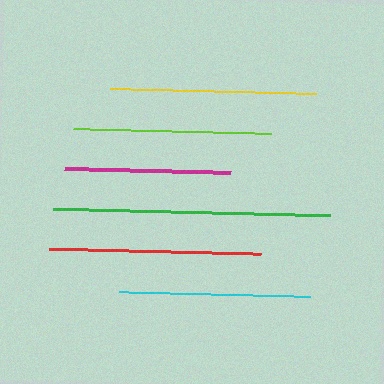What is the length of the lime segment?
The lime segment is approximately 198 pixels long.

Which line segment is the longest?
The green line is the longest at approximately 278 pixels.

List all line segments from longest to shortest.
From longest to shortest: green, red, yellow, lime, cyan, magenta.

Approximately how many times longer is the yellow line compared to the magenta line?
The yellow line is approximately 1.2 times the length of the magenta line.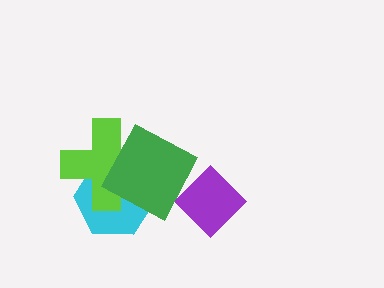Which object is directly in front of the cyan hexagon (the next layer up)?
The lime cross is directly in front of the cyan hexagon.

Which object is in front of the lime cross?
The green square is in front of the lime cross.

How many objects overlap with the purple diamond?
0 objects overlap with the purple diamond.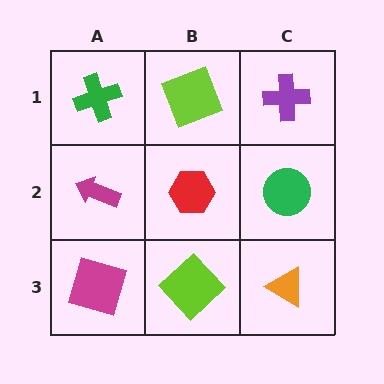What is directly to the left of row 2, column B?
A magenta arrow.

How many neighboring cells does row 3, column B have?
3.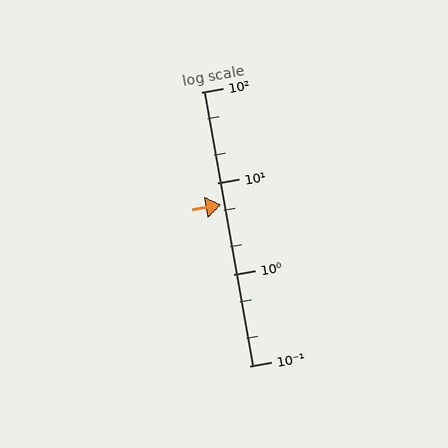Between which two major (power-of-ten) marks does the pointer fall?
The pointer is between 1 and 10.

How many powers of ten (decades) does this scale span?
The scale spans 3 decades, from 0.1 to 100.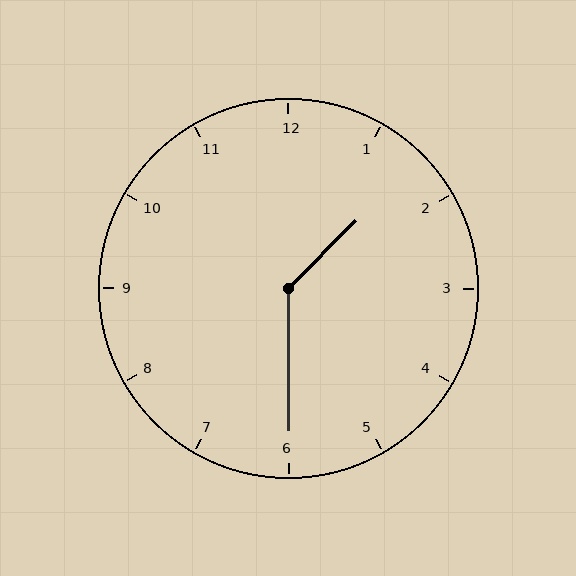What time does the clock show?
1:30.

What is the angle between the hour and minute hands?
Approximately 135 degrees.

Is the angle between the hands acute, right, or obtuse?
It is obtuse.